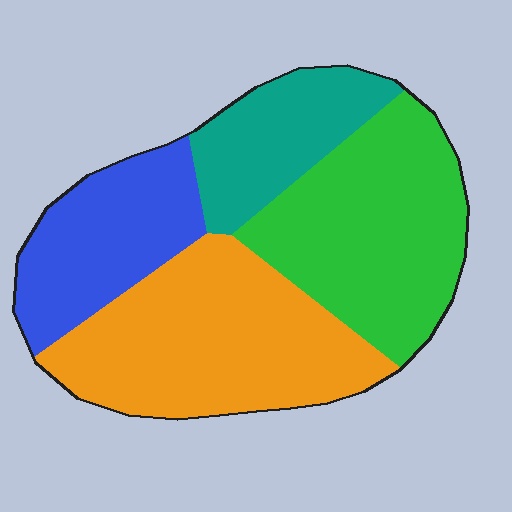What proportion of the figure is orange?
Orange covers 34% of the figure.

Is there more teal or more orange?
Orange.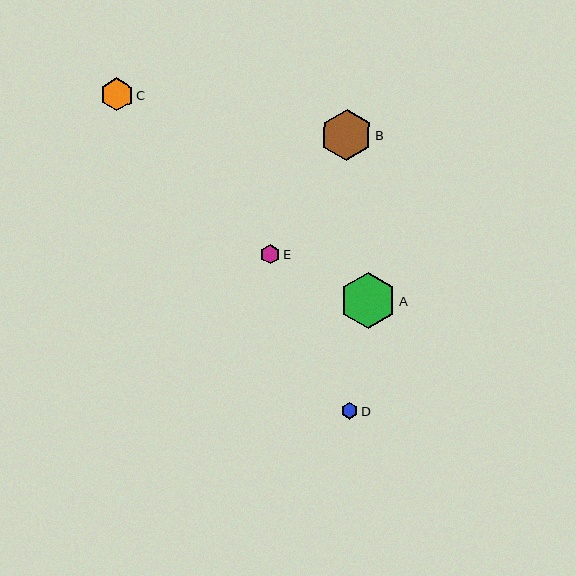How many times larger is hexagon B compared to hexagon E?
Hexagon B is approximately 2.6 times the size of hexagon E.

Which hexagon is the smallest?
Hexagon D is the smallest with a size of approximately 17 pixels.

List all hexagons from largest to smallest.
From largest to smallest: A, B, C, E, D.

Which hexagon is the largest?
Hexagon A is the largest with a size of approximately 56 pixels.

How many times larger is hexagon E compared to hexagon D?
Hexagon E is approximately 1.2 times the size of hexagon D.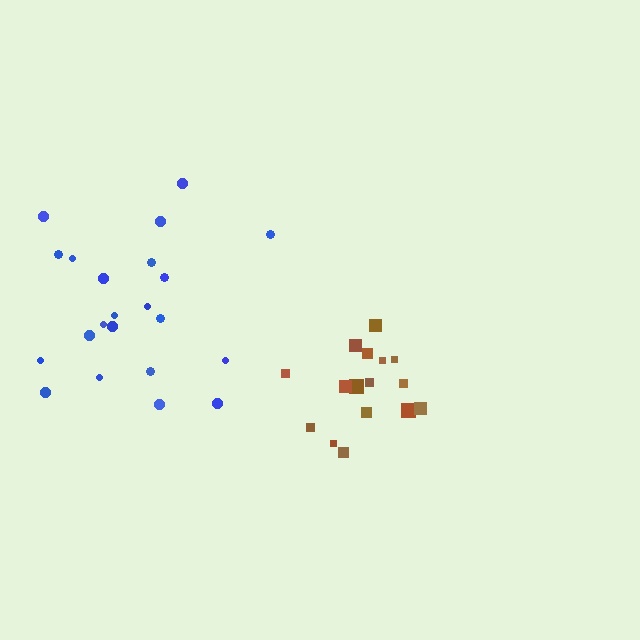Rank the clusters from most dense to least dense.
brown, blue.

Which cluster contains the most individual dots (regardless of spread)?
Blue (22).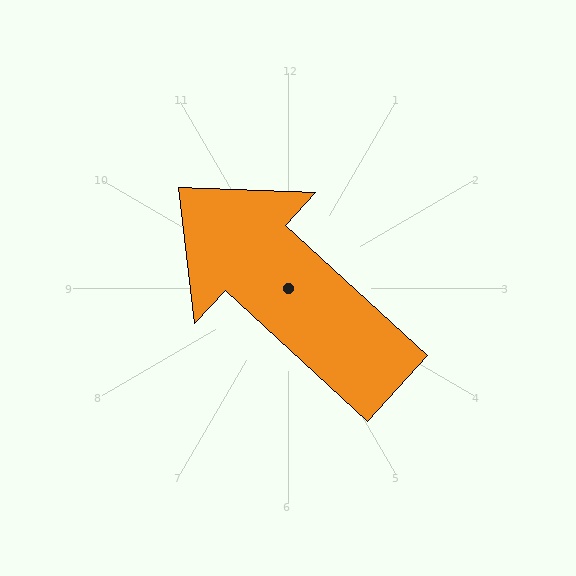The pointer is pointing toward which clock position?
Roughly 10 o'clock.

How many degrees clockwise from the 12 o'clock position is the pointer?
Approximately 313 degrees.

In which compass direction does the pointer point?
Northwest.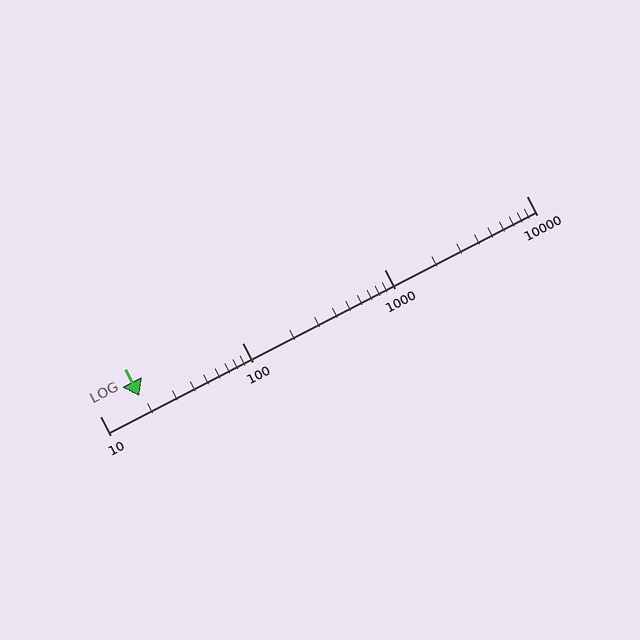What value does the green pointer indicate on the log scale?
The pointer indicates approximately 19.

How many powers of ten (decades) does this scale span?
The scale spans 3 decades, from 10 to 10000.